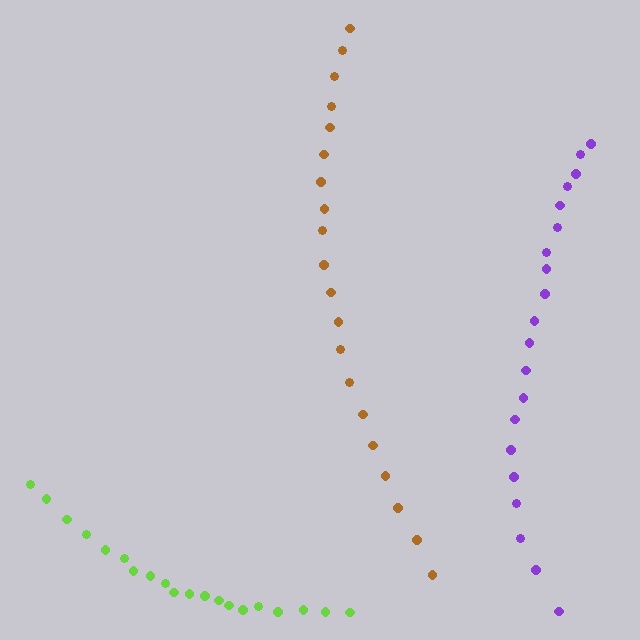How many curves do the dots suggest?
There are 3 distinct paths.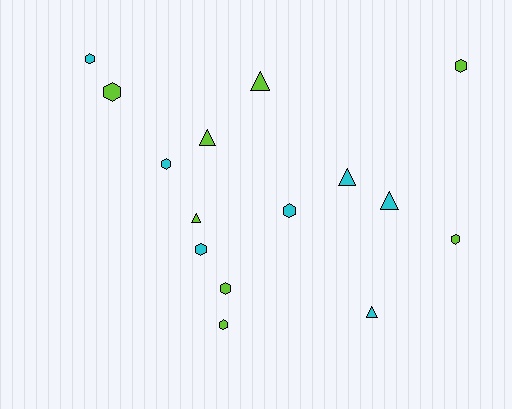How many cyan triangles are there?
There are 3 cyan triangles.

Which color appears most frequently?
Lime, with 8 objects.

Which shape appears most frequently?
Hexagon, with 9 objects.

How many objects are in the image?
There are 15 objects.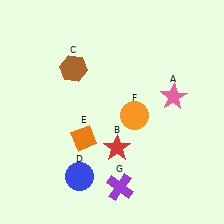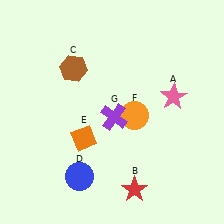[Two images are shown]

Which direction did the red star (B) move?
The red star (B) moved down.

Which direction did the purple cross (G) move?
The purple cross (G) moved up.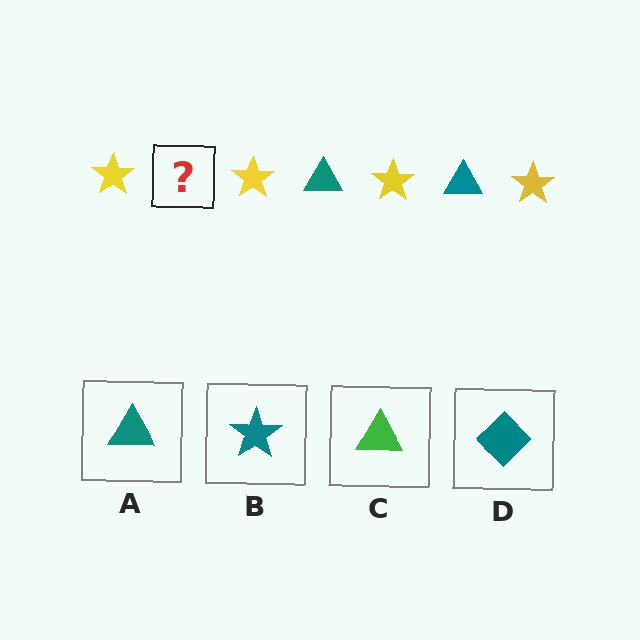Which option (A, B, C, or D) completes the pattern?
A.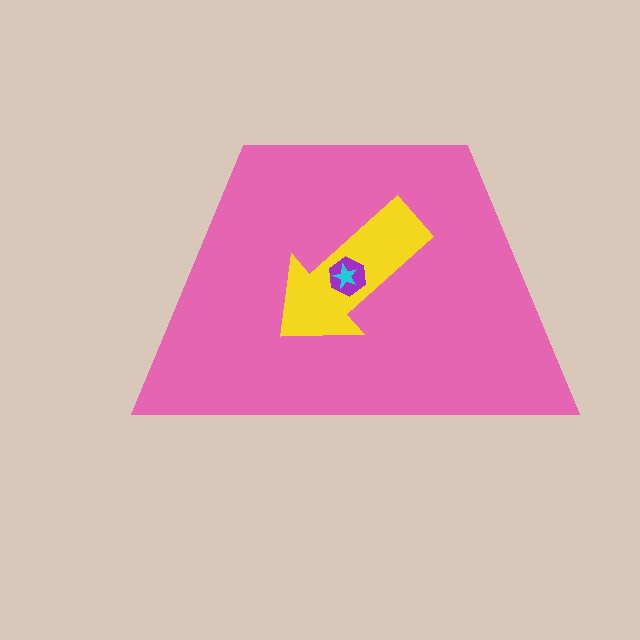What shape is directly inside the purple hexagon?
The cyan star.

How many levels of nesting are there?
4.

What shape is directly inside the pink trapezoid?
The yellow arrow.